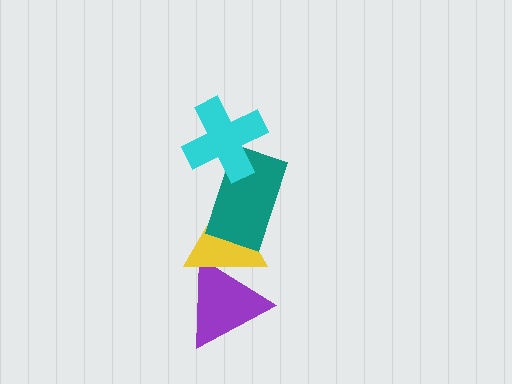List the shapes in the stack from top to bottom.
From top to bottom: the cyan cross, the teal rectangle, the yellow triangle, the purple triangle.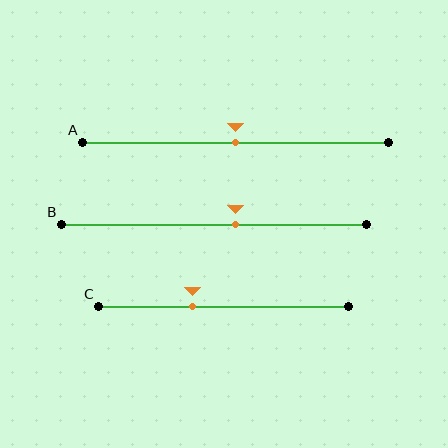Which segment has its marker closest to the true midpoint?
Segment A has its marker closest to the true midpoint.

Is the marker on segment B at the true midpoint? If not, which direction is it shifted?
No, the marker on segment B is shifted to the right by about 7% of the segment length.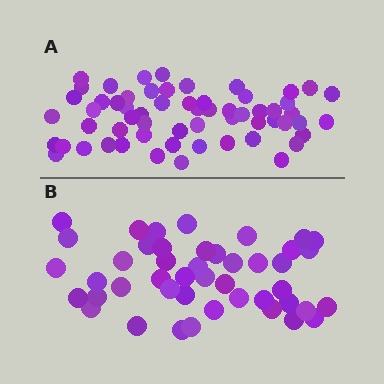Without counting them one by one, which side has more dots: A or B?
Region A (the top region) has more dots.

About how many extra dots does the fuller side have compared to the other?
Region A has approximately 15 more dots than region B.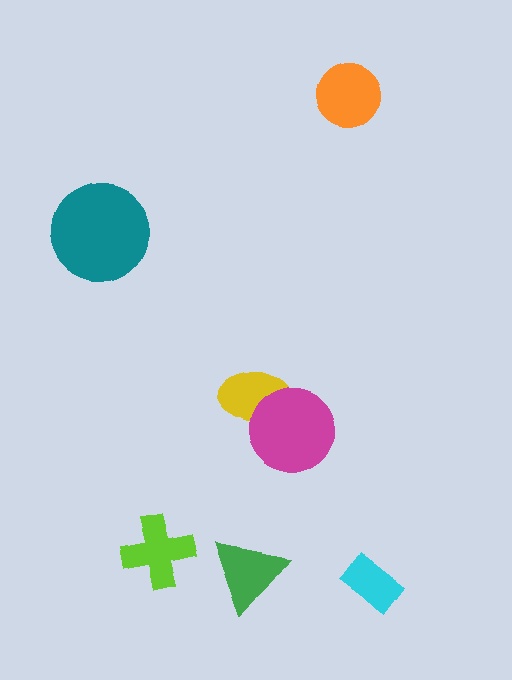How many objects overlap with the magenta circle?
1 object overlaps with the magenta circle.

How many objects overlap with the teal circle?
0 objects overlap with the teal circle.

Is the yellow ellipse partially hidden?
Yes, it is partially covered by another shape.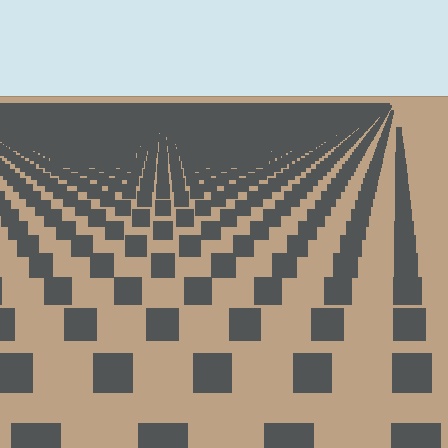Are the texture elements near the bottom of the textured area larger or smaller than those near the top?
Larger. Near the bottom, elements are closer to the viewer and appear at a bigger on-screen size.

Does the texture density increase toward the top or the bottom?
Density increases toward the top.